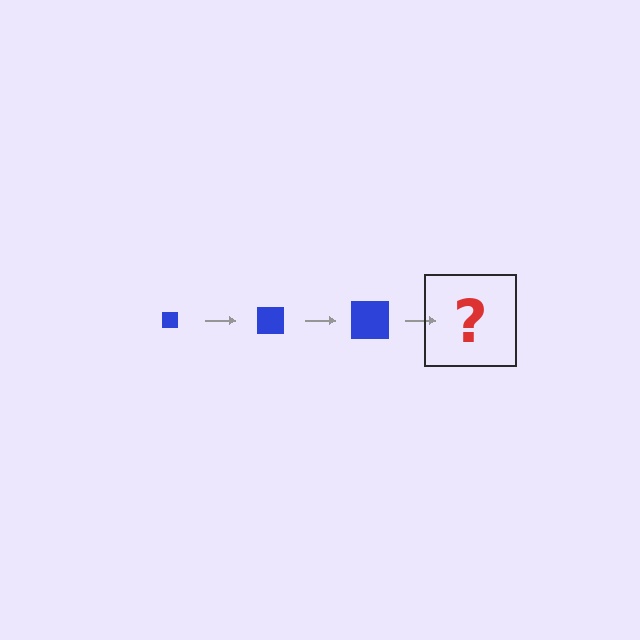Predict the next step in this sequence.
The next step is a blue square, larger than the previous one.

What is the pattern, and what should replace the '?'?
The pattern is that the square gets progressively larger each step. The '?' should be a blue square, larger than the previous one.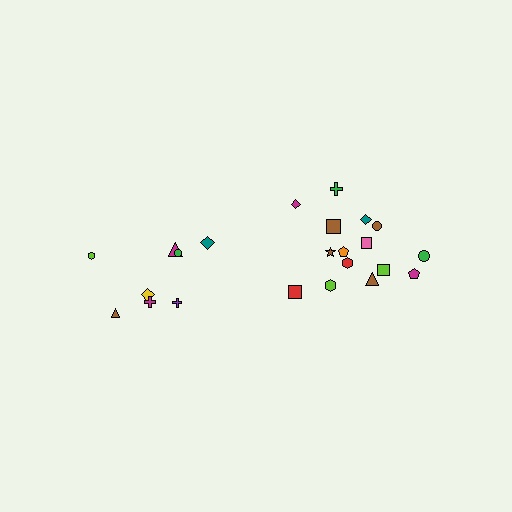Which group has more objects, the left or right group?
The right group.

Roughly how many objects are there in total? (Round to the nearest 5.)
Roughly 25 objects in total.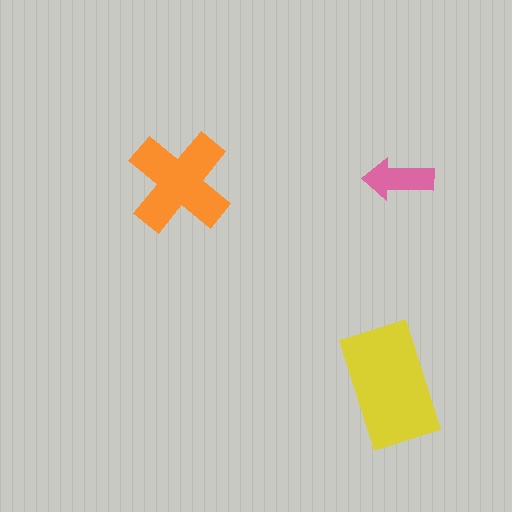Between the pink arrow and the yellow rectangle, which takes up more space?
The yellow rectangle.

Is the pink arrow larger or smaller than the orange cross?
Smaller.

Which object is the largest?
The yellow rectangle.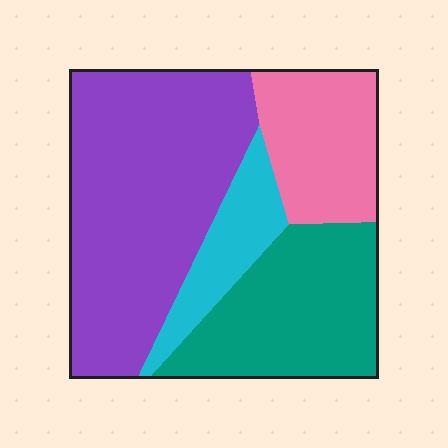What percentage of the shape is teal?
Teal covers roughly 25% of the shape.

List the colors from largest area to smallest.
From largest to smallest: purple, teal, pink, cyan.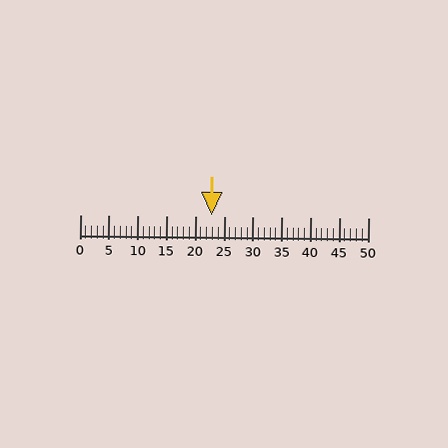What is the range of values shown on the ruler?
The ruler shows values from 0 to 50.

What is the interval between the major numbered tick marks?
The major tick marks are spaced 5 units apart.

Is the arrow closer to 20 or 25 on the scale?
The arrow is closer to 25.